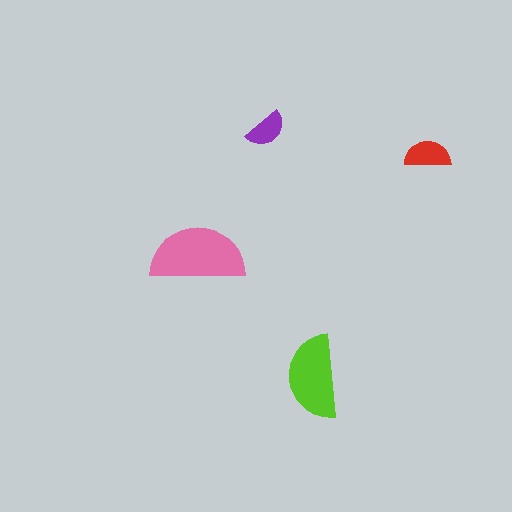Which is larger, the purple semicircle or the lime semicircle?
The lime one.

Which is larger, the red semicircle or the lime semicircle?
The lime one.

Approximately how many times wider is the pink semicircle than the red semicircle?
About 2 times wider.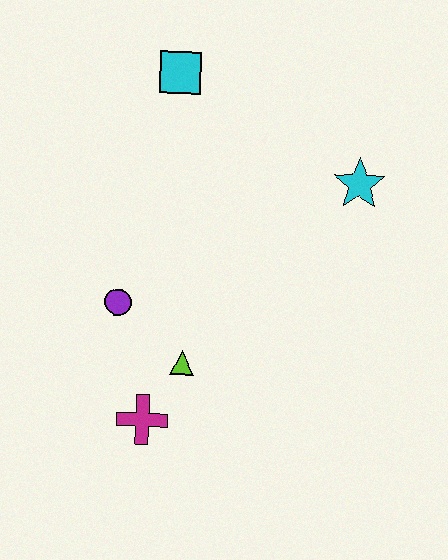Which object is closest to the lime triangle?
The magenta cross is closest to the lime triangle.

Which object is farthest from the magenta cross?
The cyan square is farthest from the magenta cross.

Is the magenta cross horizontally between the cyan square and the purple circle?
Yes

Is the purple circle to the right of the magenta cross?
No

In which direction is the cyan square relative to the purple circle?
The cyan square is above the purple circle.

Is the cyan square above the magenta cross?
Yes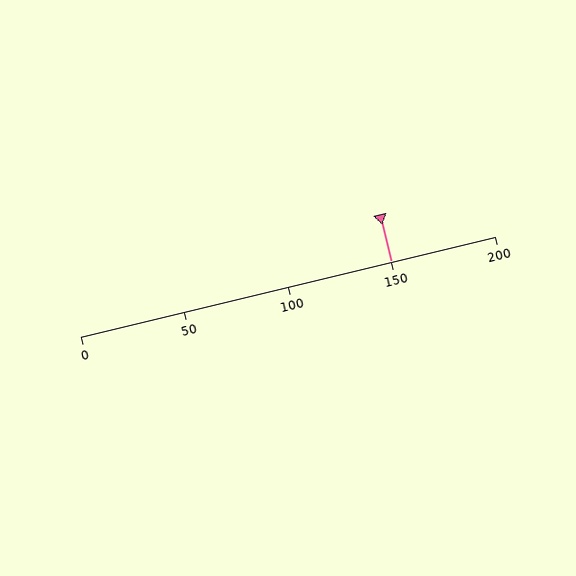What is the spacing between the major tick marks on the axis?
The major ticks are spaced 50 apart.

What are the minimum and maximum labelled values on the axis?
The axis runs from 0 to 200.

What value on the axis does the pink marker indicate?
The marker indicates approximately 150.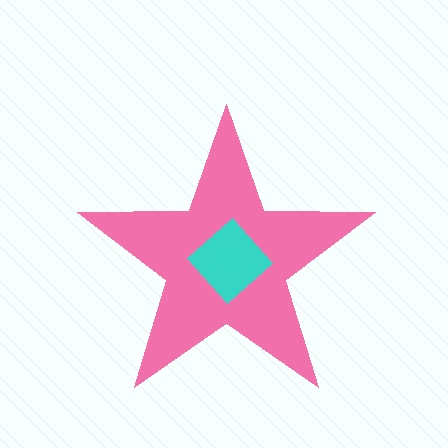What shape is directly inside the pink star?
The cyan diamond.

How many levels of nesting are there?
2.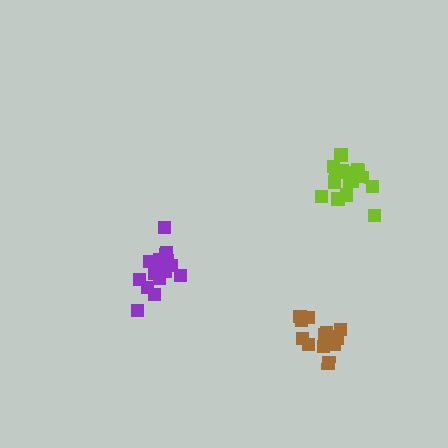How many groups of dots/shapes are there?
There are 3 groups.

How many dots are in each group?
Group 1: 13 dots, Group 2: 15 dots, Group 3: 16 dots (44 total).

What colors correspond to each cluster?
The clusters are colored: brown, lime, purple.